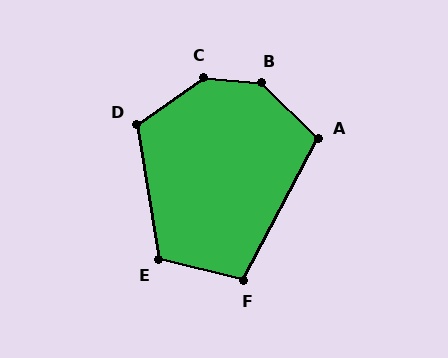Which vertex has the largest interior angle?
B, at approximately 141 degrees.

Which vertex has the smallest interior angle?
F, at approximately 104 degrees.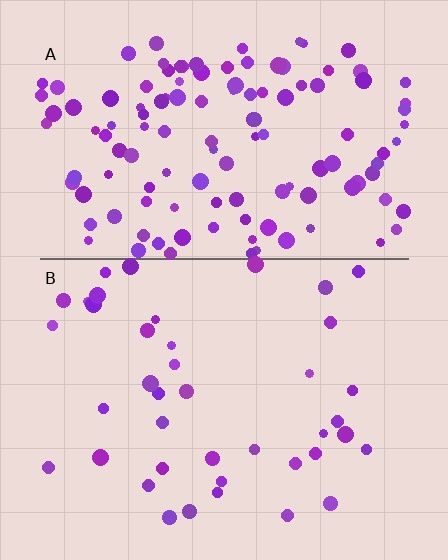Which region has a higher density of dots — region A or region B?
A (the top).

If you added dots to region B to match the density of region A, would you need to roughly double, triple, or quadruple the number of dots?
Approximately triple.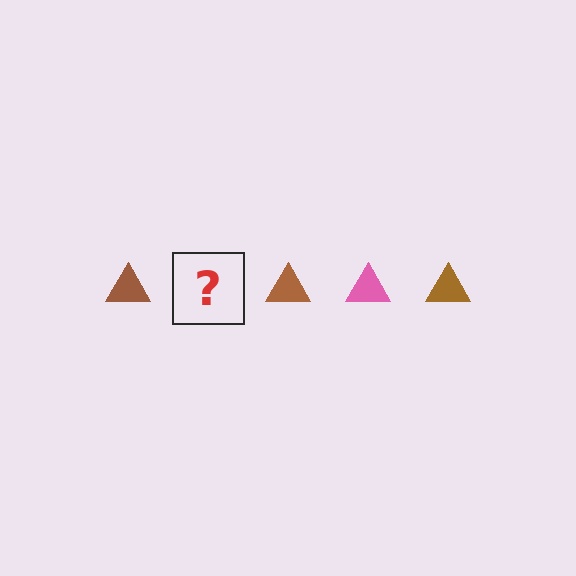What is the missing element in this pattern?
The missing element is a pink triangle.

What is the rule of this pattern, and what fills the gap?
The rule is that the pattern cycles through brown, pink triangles. The gap should be filled with a pink triangle.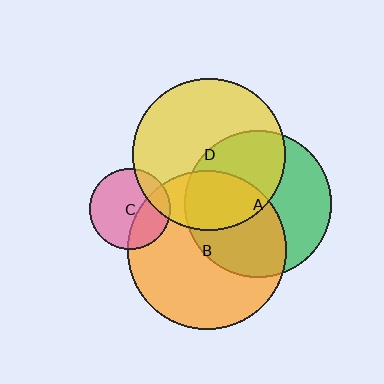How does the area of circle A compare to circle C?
Approximately 3.3 times.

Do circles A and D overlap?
Yes.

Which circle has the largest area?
Circle B (orange).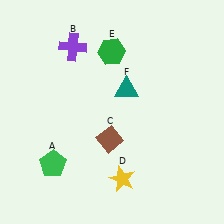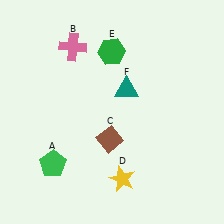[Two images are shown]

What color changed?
The cross (B) changed from purple in Image 1 to pink in Image 2.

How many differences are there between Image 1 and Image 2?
There is 1 difference between the two images.